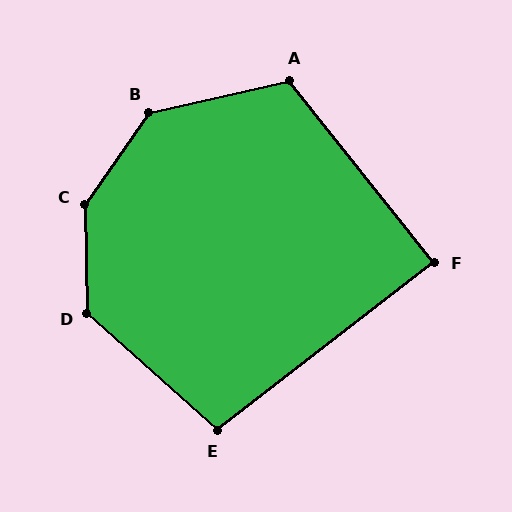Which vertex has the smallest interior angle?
F, at approximately 89 degrees.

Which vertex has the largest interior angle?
C, at approximately 144 degrees.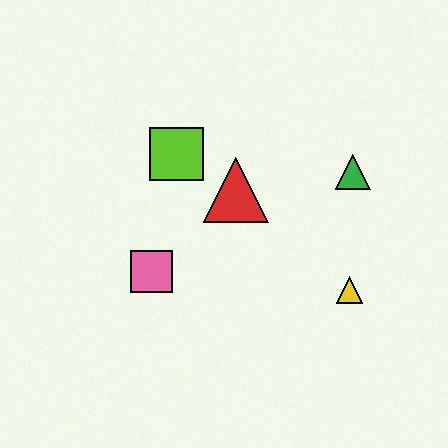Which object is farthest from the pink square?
The green triangle is farthest from the pink square.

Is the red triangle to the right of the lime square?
Yes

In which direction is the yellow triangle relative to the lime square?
The yellow triangle is to the right of the lime square.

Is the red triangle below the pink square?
No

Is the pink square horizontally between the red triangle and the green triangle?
No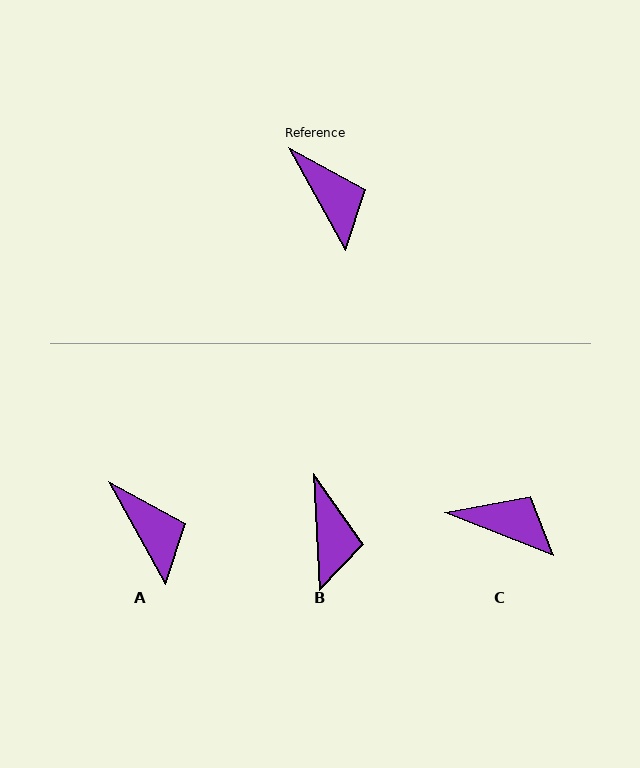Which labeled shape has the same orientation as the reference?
A.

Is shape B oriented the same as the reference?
No, it is off by about 26 degrees.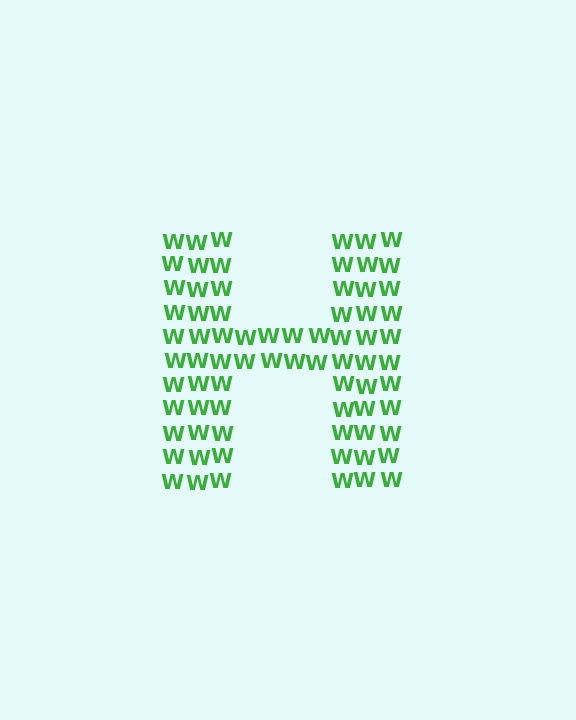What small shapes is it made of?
It is made of small letter W's.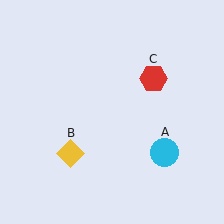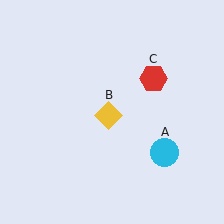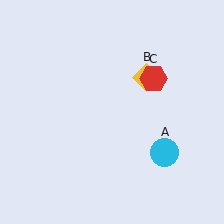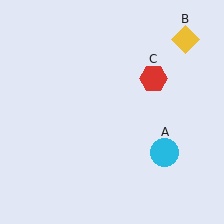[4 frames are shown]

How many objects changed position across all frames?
1 object changed position: yellow diamond (object B).